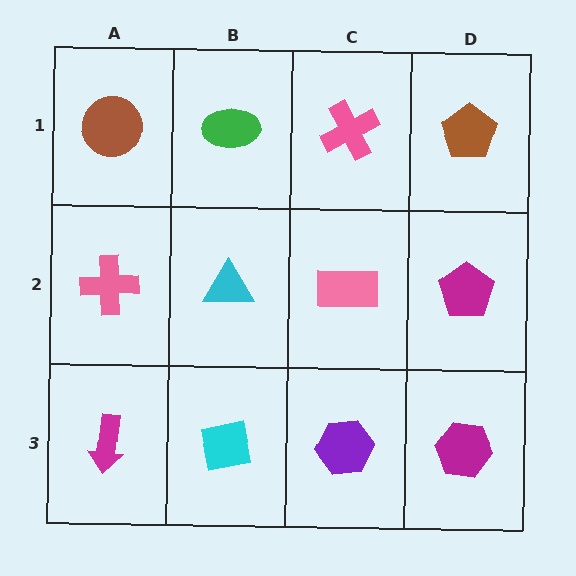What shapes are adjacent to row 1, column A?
A pink cross (row 2, column A), a green ellipse (row 1, column B).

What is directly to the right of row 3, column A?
A cyan square.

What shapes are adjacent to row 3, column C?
A pink rectangle (row 2, column C), a cyan square (row 3, column B), a magenta hexagon (row 3, column D).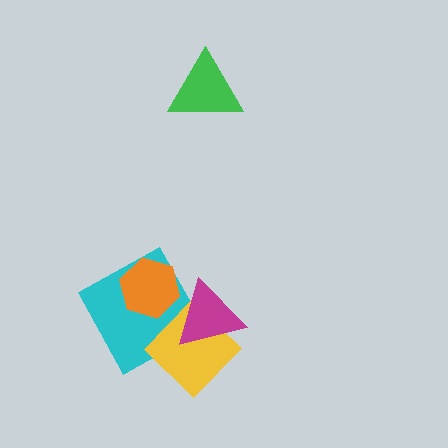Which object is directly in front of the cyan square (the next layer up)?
The orange hexagon is directly in front of the cyan square.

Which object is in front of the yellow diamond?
The magenta triangle is in front of the yellow diamond.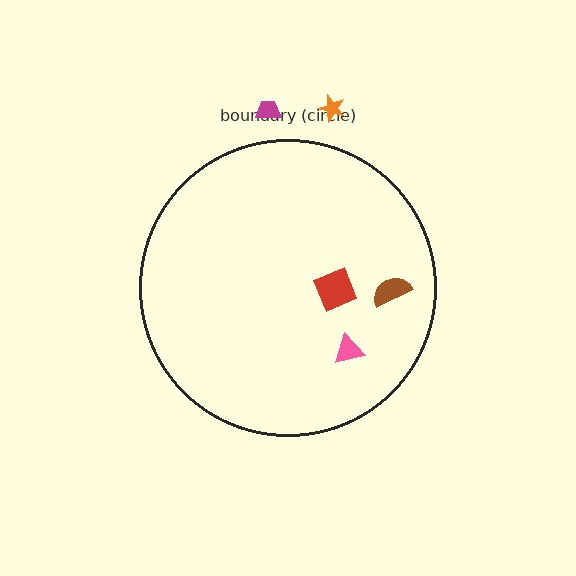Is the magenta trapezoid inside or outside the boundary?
Outside.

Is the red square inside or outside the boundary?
Inside.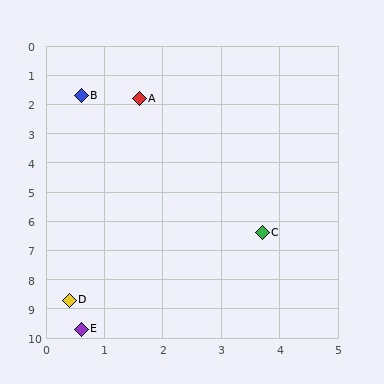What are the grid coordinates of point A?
Point A is at approximately (1.6, 1.8).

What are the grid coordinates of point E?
Point E is at approximately (0.6, 9.7).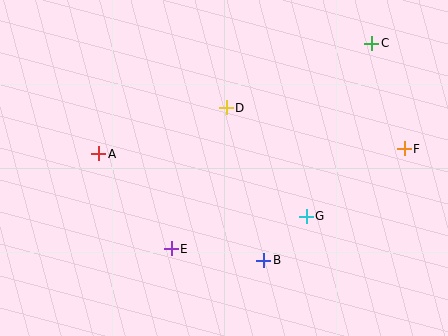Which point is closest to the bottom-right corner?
Point G is closest to the bottom-right corner.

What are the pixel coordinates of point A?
Point A is at (99, 154).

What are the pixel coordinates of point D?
Point D is at (226, 108).